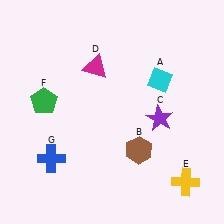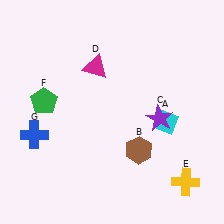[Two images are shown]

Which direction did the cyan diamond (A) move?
The cyan diamond (A) moved down.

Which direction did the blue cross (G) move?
The blue cross (G) moved up.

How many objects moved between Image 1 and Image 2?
2 objects moved between the two images.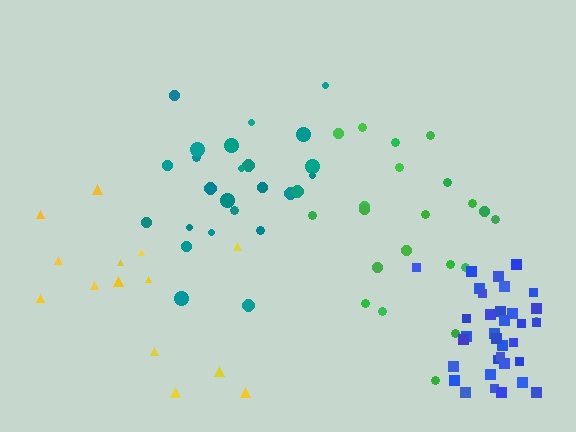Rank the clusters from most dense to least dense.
blue, teal, green, yellow.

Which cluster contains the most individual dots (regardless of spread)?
Blue (34).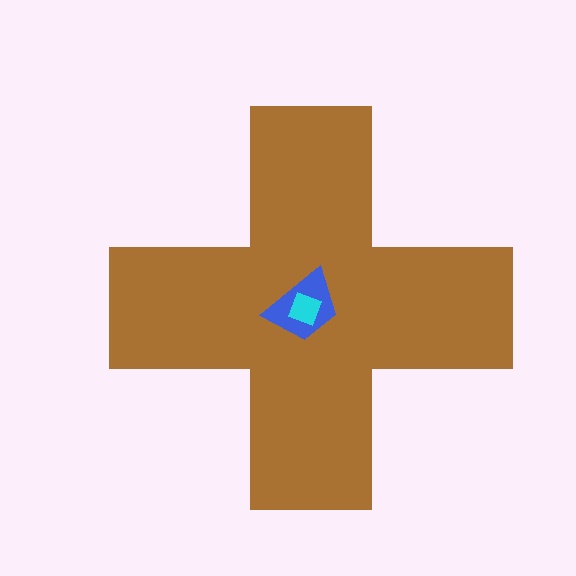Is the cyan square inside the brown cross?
Yes.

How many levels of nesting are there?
3.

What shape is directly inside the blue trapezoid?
The cyan square.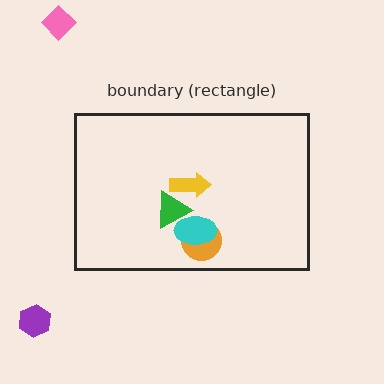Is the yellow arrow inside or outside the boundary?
Inside.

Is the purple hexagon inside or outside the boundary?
Outside.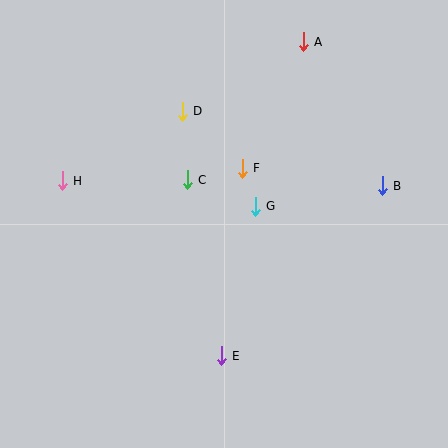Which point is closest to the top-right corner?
Point A is closest to the top-right corner.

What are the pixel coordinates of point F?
Point F is at (242, 168).